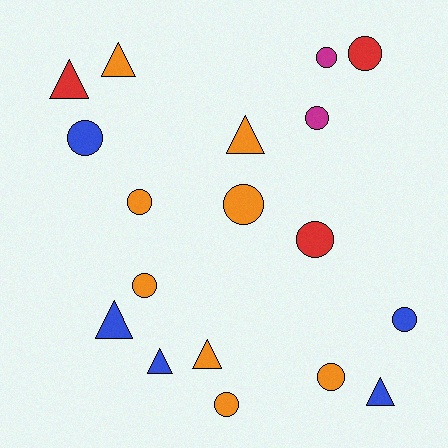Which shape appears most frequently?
Circle, with 11 objects.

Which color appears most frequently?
Orange, with 8 objects.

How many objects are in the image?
There are 18 objects.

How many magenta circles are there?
There are 2 magenta circles.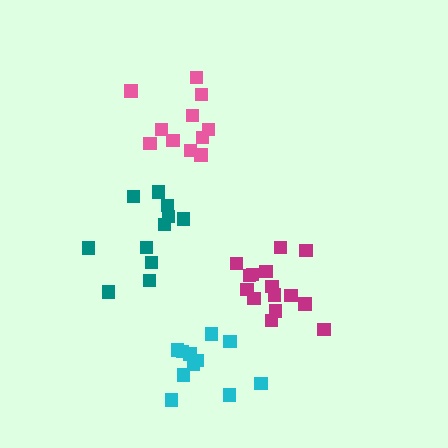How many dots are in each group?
Group 1: 11 dots, Group 2: 15 dots, Group 3: 11 dots, Group 4: 11 dots (48 total).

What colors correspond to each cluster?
The clusters are colored: teal, magenta, cyan, pink.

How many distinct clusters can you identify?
There are 4 distinct clusters.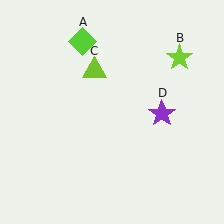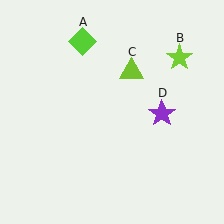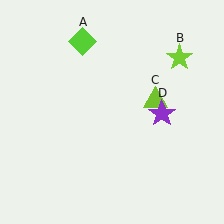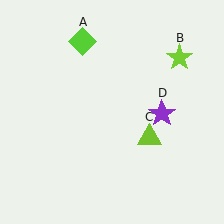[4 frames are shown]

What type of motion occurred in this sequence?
The lime triangle (object C) rotated clockwise around the center of the scene.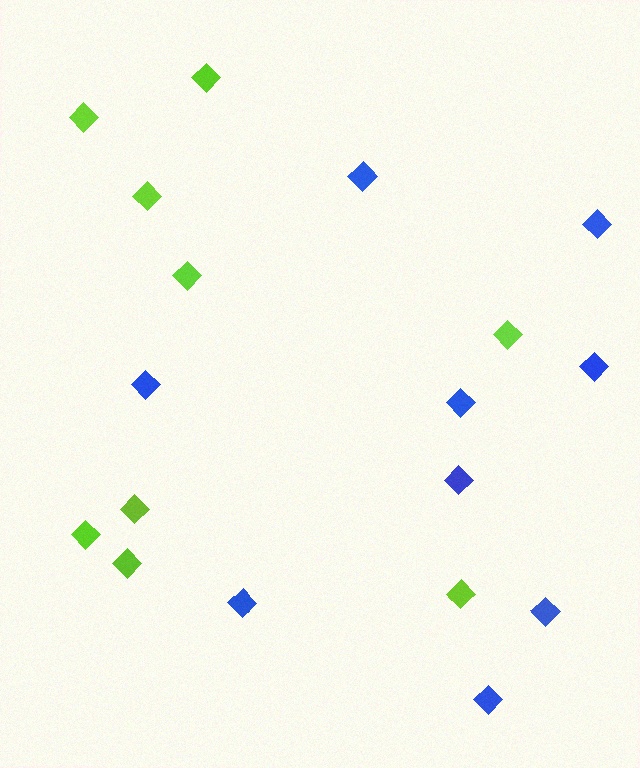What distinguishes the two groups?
There are 2 groups: one group of lime diamonds (9) and one group of blue diamonds (9).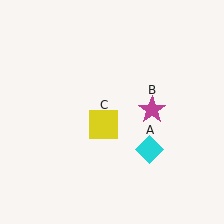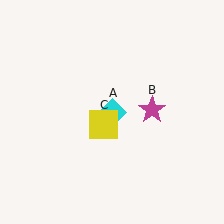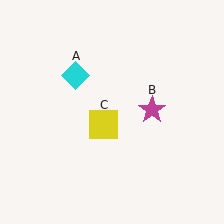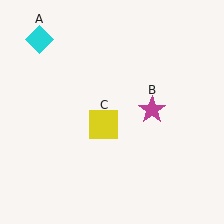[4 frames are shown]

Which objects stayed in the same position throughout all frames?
Magenta star (object B) and yellow square (object C) remained stationary.